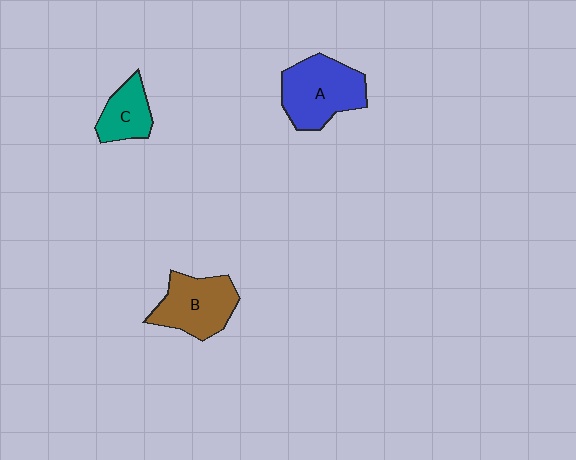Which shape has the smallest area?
Shape C (teal).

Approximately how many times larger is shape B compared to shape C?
Approximately 1.6 times.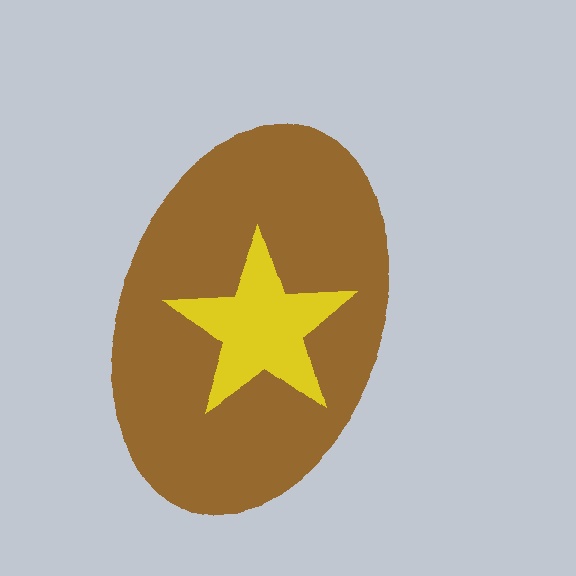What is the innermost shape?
The yellow star.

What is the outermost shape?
The brown ellipse.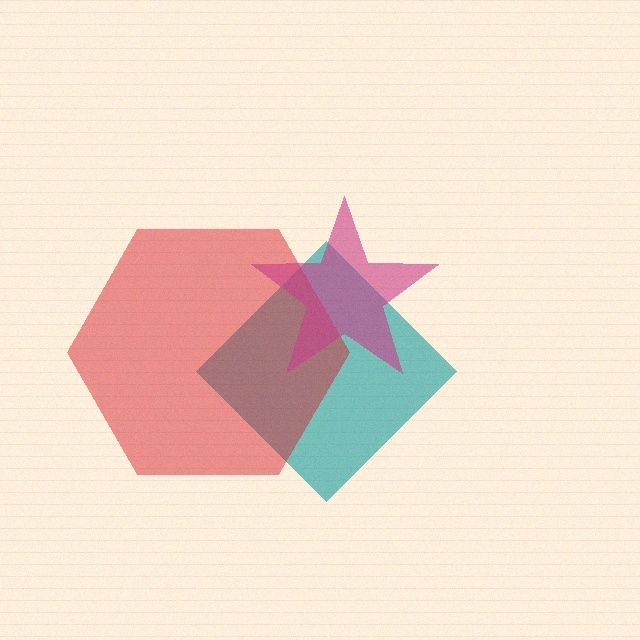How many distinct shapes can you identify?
There are 3 distinct shapes: a teal diamond, a red hexagon, a magenta star.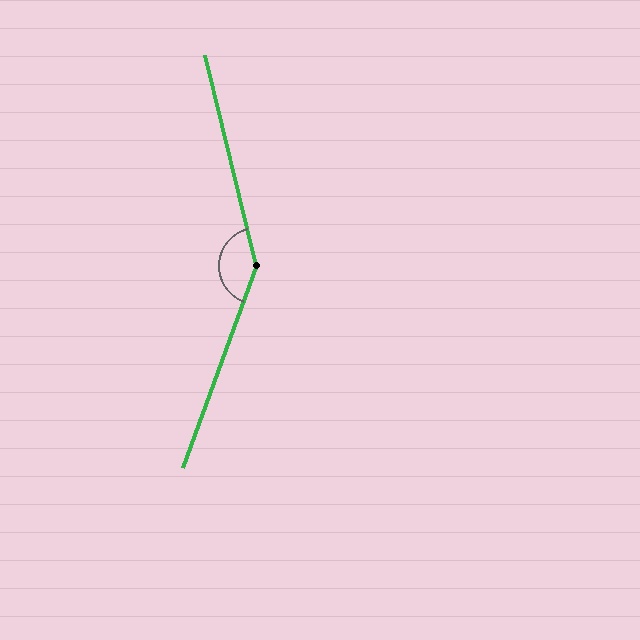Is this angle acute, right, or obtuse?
It is obtuse.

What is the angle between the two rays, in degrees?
Approximately 146 degrees.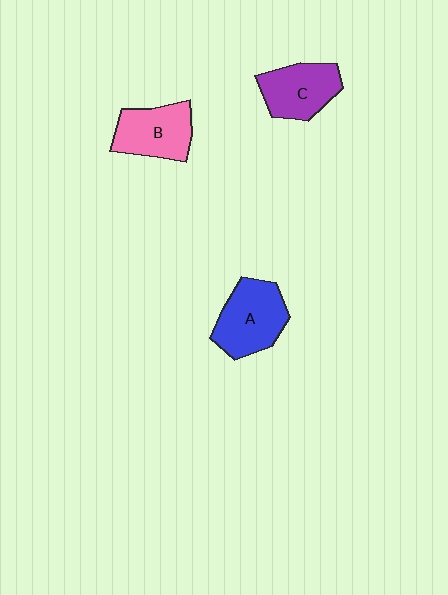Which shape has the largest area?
Shape A (blue).